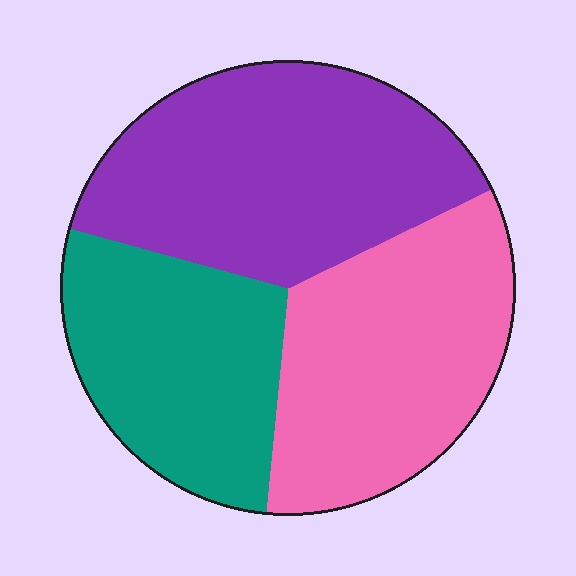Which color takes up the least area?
Teal, at roughly 30%.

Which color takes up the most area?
Purple, at roughly 40%.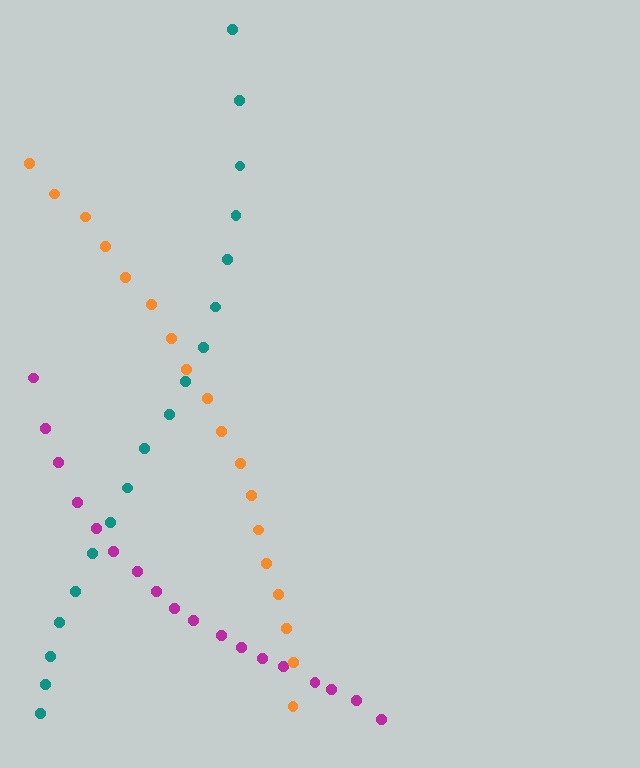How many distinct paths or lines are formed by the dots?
There are 3 distinct paths.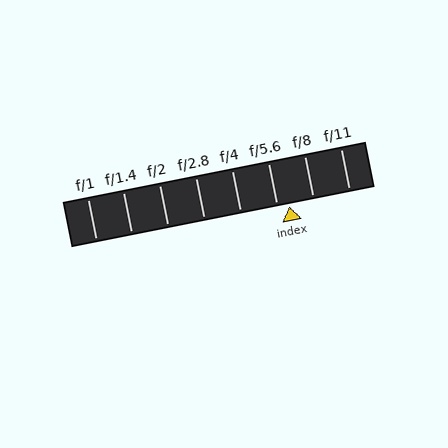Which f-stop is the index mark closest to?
The index mark is closest to f/5.6.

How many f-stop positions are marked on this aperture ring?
There are 8 f-stop positions marked.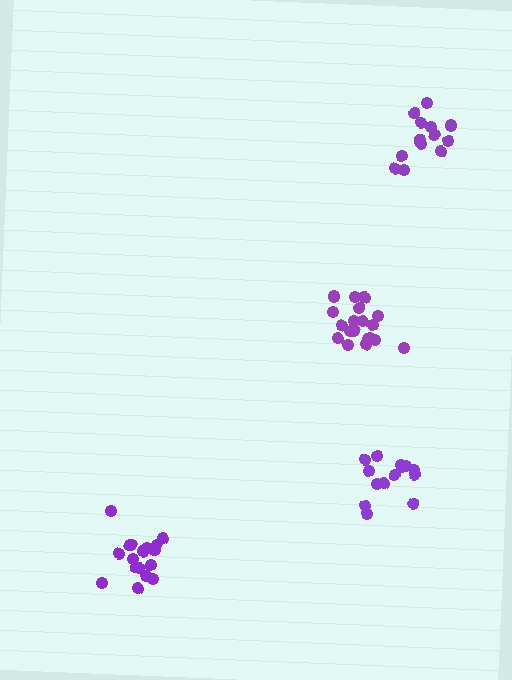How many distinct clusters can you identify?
There are 4 distinct clusters.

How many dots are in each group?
Group 1: 18 dots, Group 2: 19 dots, Group 3: 14 dots, Group 4: 14 dots (65 total).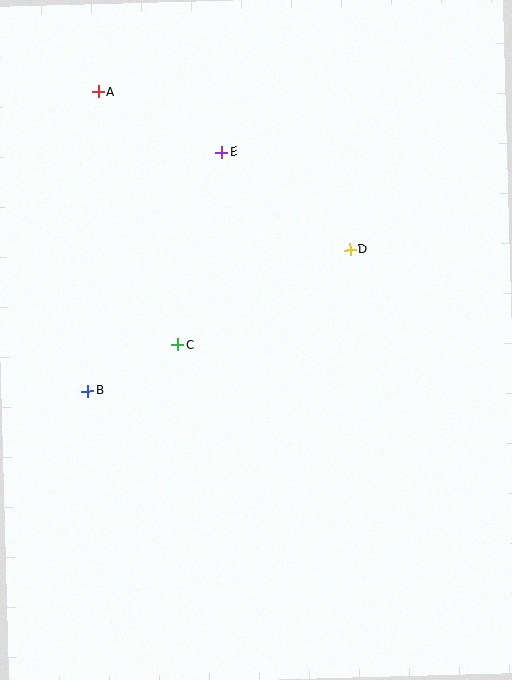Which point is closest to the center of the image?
Point C at (178, 345) is closest to the center.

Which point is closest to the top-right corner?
Point D is closest to the top-right corner.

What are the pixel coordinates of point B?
Point B is at (88, 391).